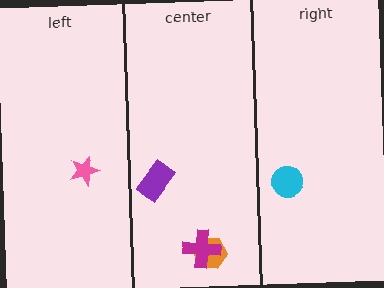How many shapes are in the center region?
3.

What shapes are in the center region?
The orange hexagon, the magenta cross, the purple rectangle.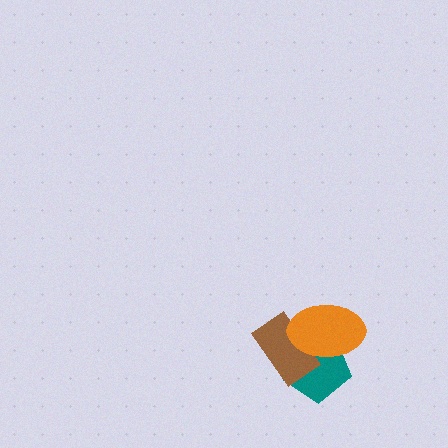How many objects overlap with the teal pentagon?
2 objects overlap with the teal pentagon.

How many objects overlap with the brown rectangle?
2 objects overlap with the brown rectangle.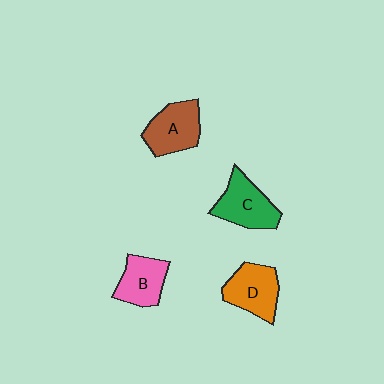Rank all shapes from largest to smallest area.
From largest to smallest: C (green), A (brown), D (orange), B (pink).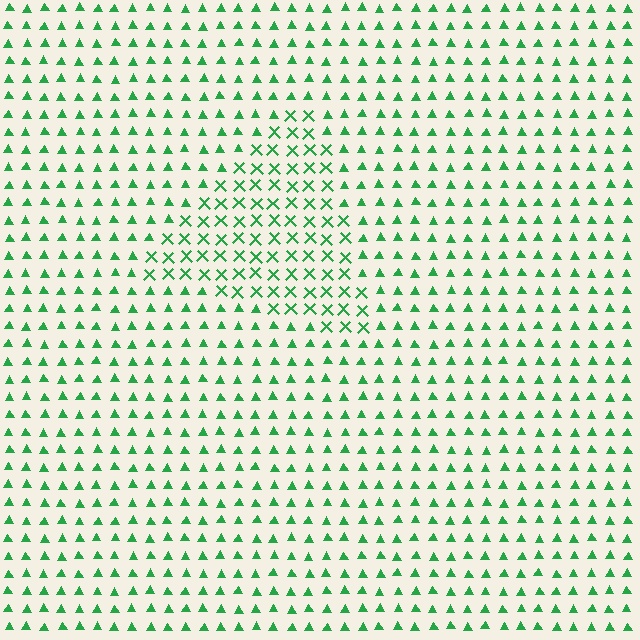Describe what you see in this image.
The image is filled with small green elements arranged in a uniform grid. A triangle-shaped region contains X marks, while the surrounding area contains triangles. The boundary is defined purely by the change in element shape.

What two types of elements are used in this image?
The image uses X marks inside the triangle region and triangles outside it.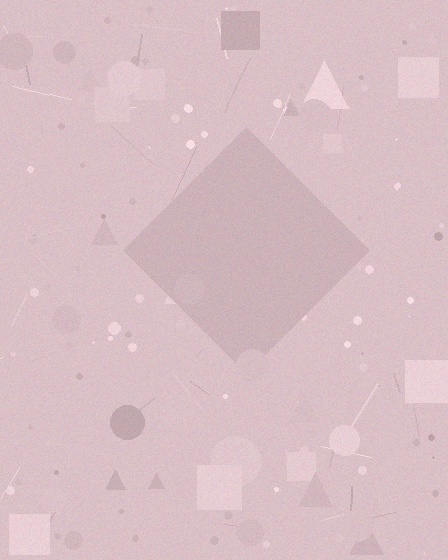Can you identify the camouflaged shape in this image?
The camouflaged shape is a diamond.